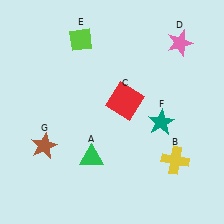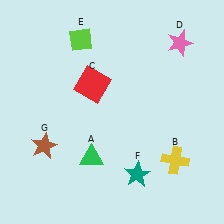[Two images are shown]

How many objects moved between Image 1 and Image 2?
2 objects moved between the two images.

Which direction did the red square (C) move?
The red square (C) moved left.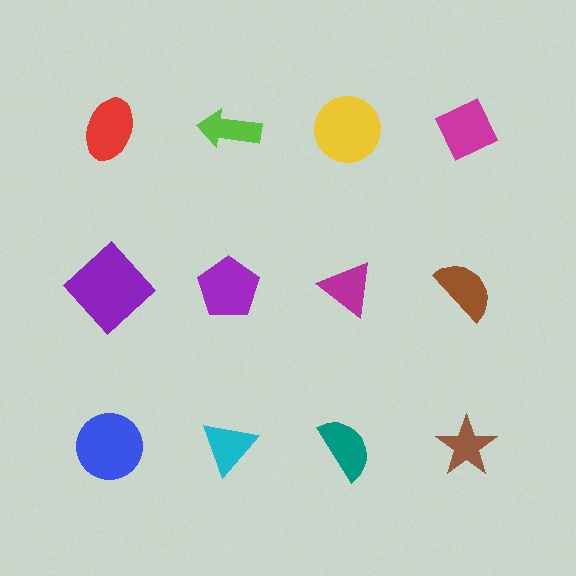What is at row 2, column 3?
A magenta triangle.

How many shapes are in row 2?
4 shapes.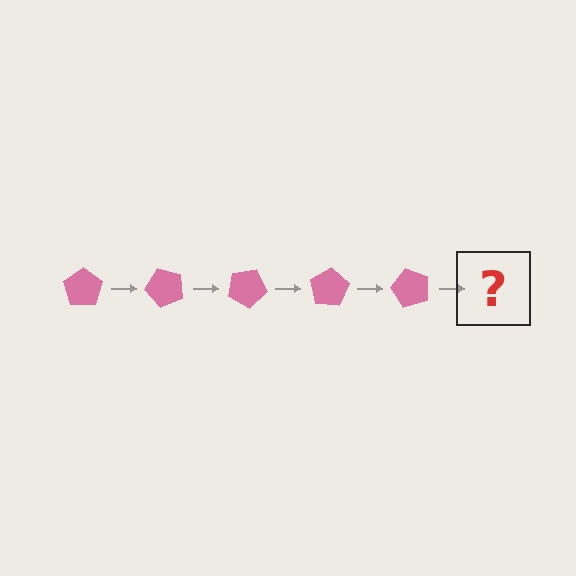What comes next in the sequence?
The next element should be a pink pentagon rotated 250 degrees.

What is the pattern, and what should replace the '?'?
The pattern is that the pentagon rotates 50 degrees each step. The '?' should be a pink pentagon rotated 250 degrees.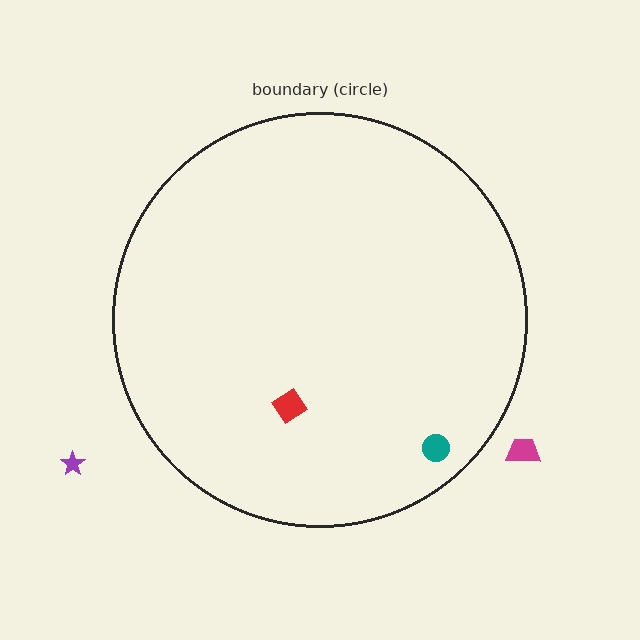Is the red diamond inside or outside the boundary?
Inside.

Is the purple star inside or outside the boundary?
Outside.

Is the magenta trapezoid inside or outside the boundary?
Outside.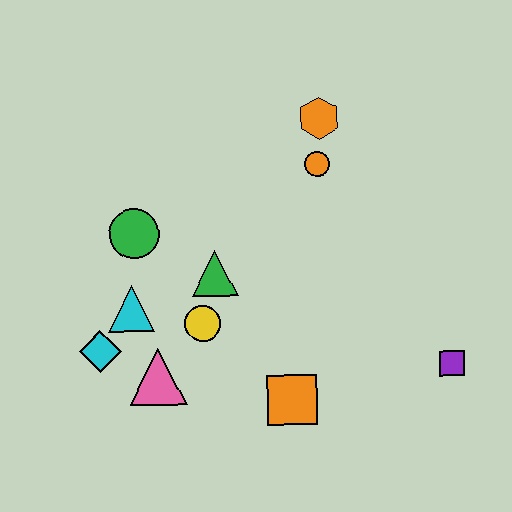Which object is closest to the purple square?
The orange square is closest to the purple square.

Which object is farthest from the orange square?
The orange hexagon is farthest from the orange square.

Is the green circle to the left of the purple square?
Yes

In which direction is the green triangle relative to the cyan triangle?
The green triangle is to the right of the cyan triangle.